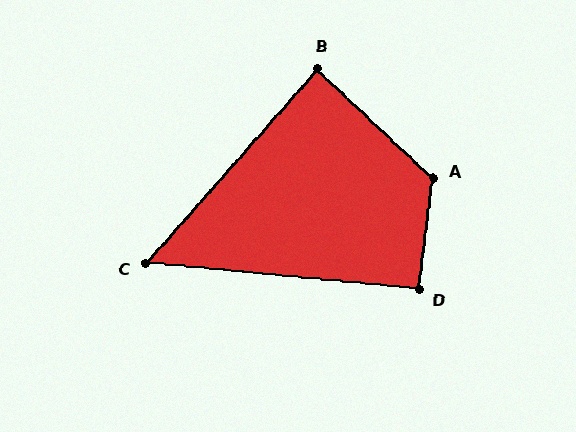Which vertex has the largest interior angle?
A, at approximately 126 degrees.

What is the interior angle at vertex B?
Approximately 88 degrees (approximately right).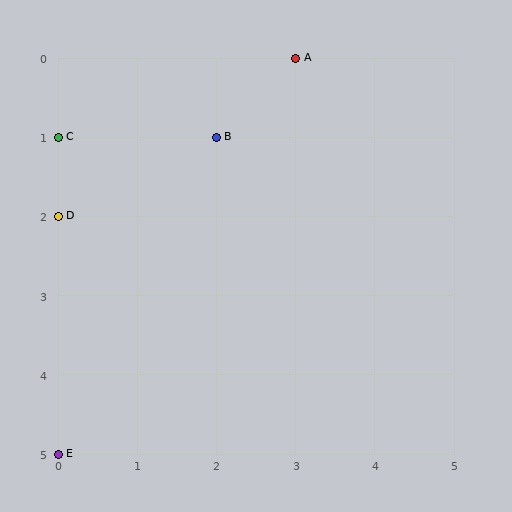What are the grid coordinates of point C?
Point C is at grid coordinates (0, 1).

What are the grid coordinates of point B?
Point B is at grid coordinates (2, 1).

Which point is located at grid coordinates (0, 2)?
Point D is at (0, 2).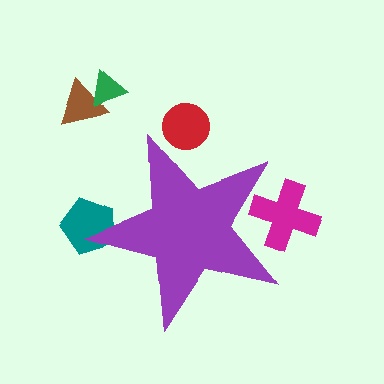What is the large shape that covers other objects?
A purple star.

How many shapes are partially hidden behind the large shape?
3 shapes are partially hidden.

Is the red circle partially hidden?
Yes, the red circle is partially hidden behind the purple star.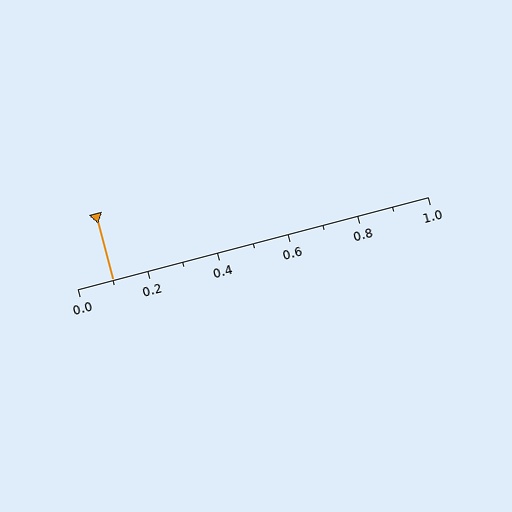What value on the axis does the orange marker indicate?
The marker indicates approximately 0.1.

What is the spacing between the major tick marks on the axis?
The major ticks are spaced 0.2 apart.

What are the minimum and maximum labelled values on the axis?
The axis runs from 0.0 to 1.0.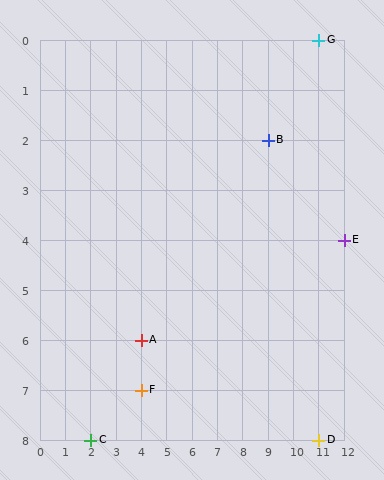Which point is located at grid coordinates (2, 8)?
Point C is at (2, 8).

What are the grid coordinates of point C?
Point C is at grid coordinates (2, 8).